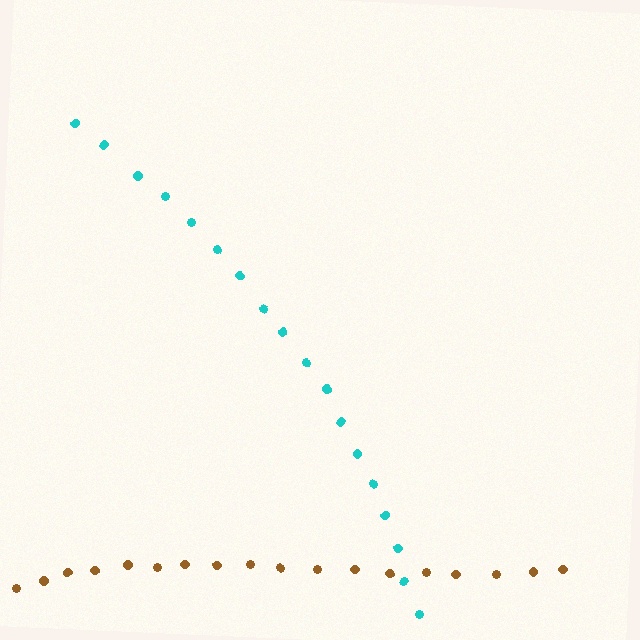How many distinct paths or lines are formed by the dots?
There are 2 distinct paths.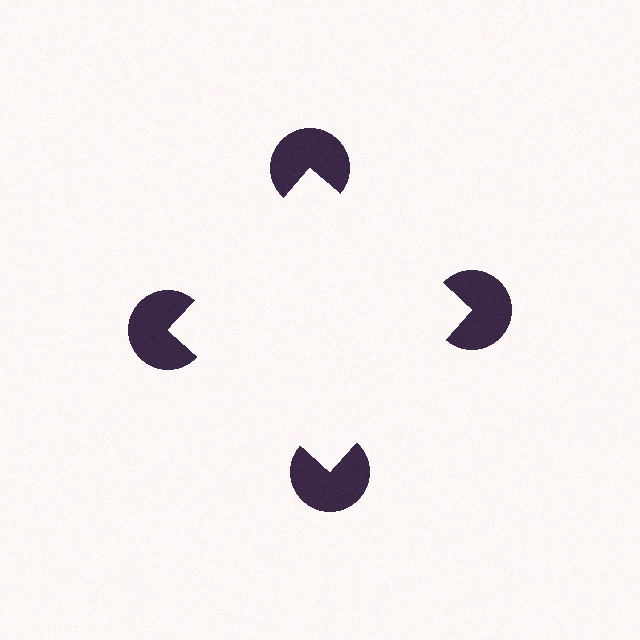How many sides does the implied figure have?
4 sides.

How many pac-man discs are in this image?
There are 4 — one at each vertex of the illusory square.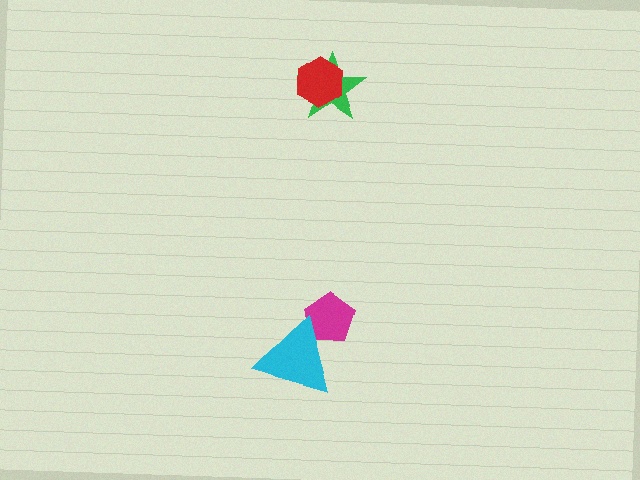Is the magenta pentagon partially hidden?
Yes, it is partially covered by another shape.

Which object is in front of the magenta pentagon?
The cyan triangle is in front of the magenta pentagon.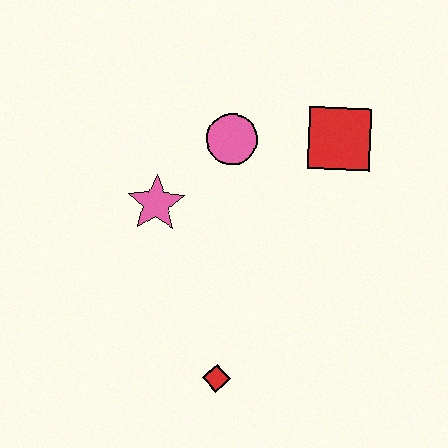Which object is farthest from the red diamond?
The red square is farthest from the red diamond.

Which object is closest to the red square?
The pink circle is closest to the red square.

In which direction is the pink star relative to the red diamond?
The pink star is above the red diamond.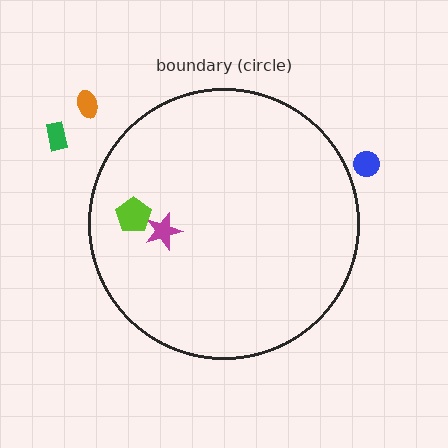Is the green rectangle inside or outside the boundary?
Outside.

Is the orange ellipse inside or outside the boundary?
Outside.